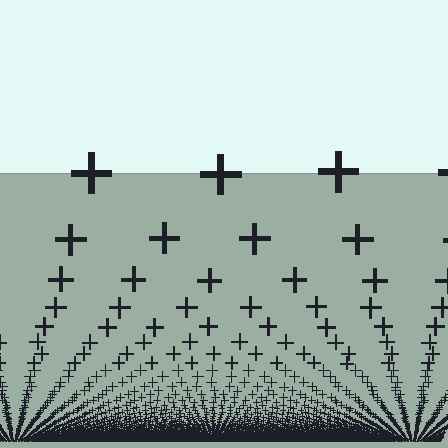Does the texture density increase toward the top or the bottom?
Density increases toward the bottom.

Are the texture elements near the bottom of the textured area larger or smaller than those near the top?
Smaller. The gradient is inverted — elements near the bottom are smaller and denser.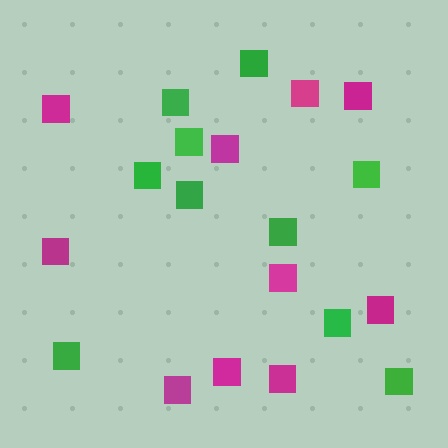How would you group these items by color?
There are 2 groups: one group of magenta squares (10) and one group of green squares (10).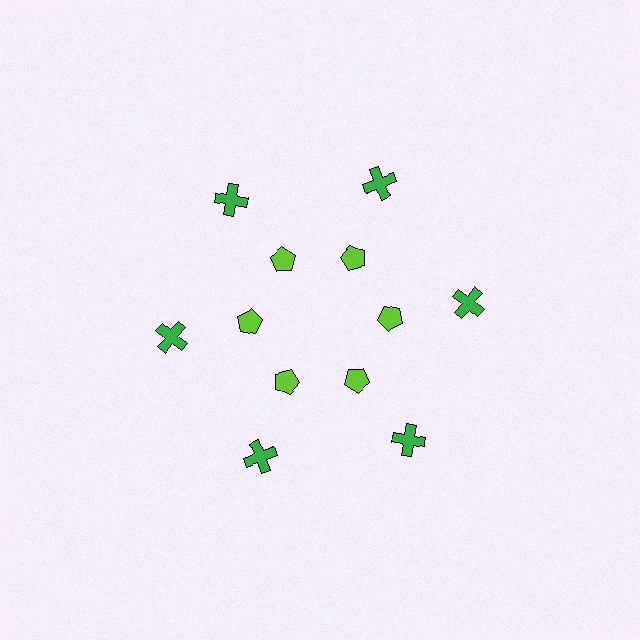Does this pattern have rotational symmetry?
Yes, this pattern has 6-fold rotational symmetry. It looks the same after rotating 60 degrees around the center.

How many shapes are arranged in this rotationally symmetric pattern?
There are 12 shapes, arranged in 6 groups of 2.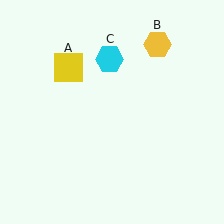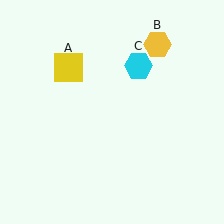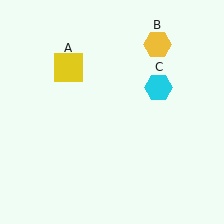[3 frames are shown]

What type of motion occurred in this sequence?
The cyan hexagon (object C) rotated clockwise around the center of the scene.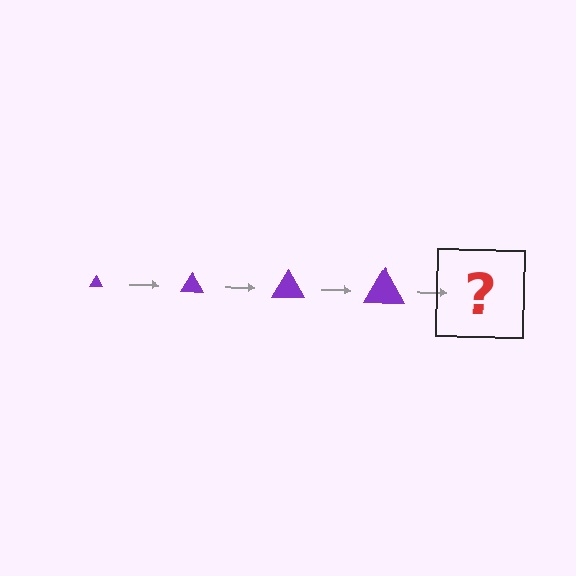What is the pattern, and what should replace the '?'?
The pattern is that the triangle gets progressively larger each step. The '?' should be a purple triangle, larger than the previous one.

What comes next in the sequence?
The next element should be a purple triangle, larger than the previous one.